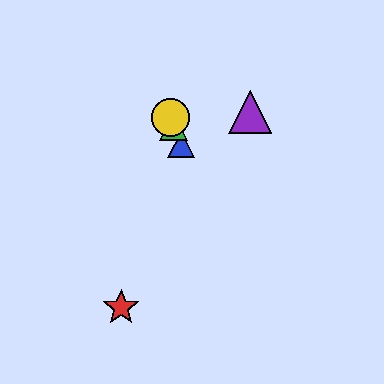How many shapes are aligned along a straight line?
3 shapes (the blue triangle, the green triangle, the yellow circle) are aligned along a straight line.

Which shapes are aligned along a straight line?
The blue triangle, the green triangle, the yellow circle are aligned along a straight line.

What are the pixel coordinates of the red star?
The red star is at (121, 307).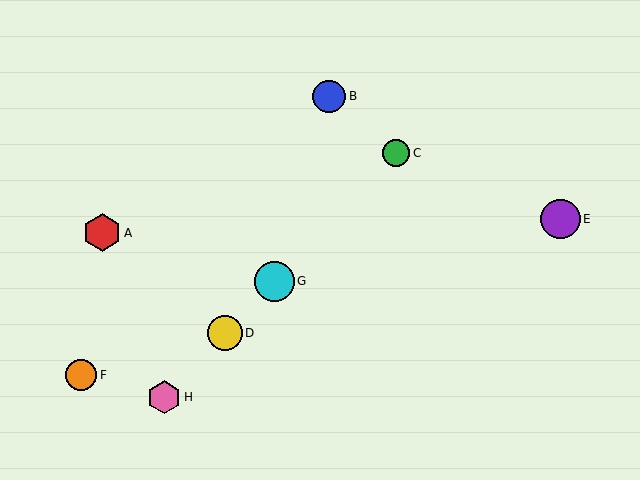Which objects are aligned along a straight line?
Objects C, D, G, H are aligned along a straight line.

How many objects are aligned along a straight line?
4 objects (C, D, G, H) are aligned along a straight line.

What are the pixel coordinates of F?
Object F is at (81, 375).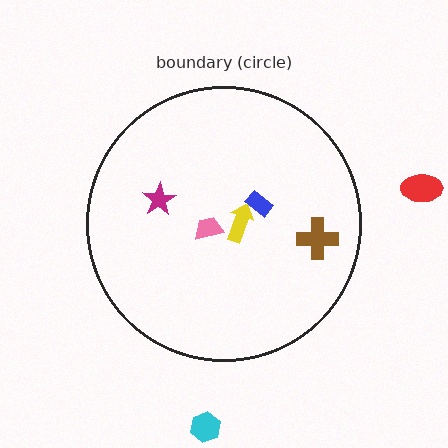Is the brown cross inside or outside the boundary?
Inside.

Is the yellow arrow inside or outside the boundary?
Inside.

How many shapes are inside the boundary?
5 inside, 2 outside.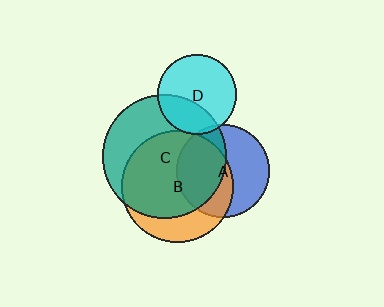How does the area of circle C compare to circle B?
Approximately 1.2 times.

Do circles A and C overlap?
Yes.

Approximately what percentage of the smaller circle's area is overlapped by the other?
Approximately 45%.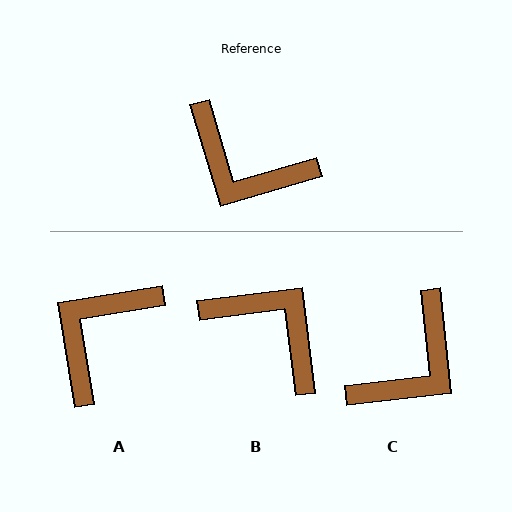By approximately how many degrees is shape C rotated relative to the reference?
Approximately 80 degrees counter-clockwise.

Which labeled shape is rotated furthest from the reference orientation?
B, about 170 degrees away.